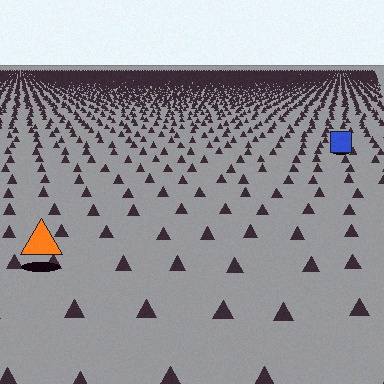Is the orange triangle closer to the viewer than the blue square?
Yes. The orange triangle is closer — you can tell from the texture gradient: the ground texture is coarser near it.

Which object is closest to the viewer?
The orange triangle is closest. The texture marks near it are larger and more spread out.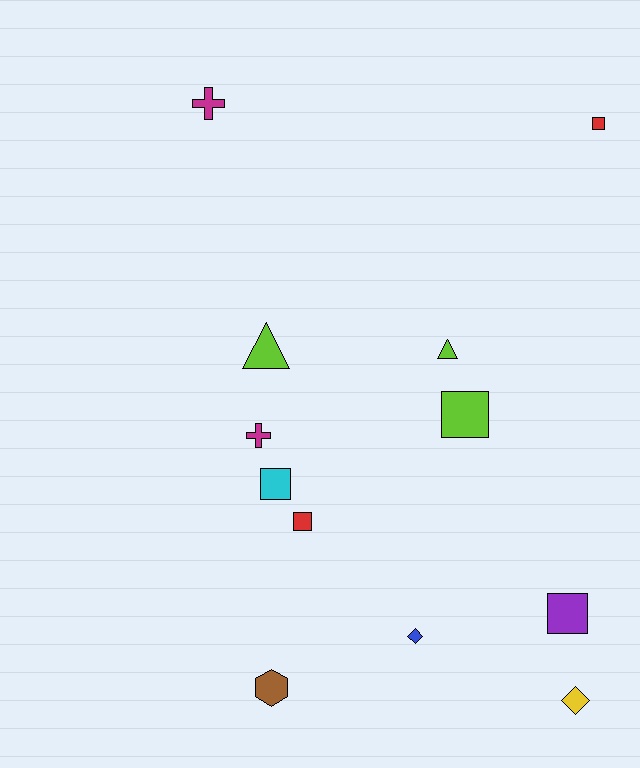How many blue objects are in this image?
There is 1 blue object.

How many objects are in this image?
There are 12 objects.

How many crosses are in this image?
There are 2 crosses.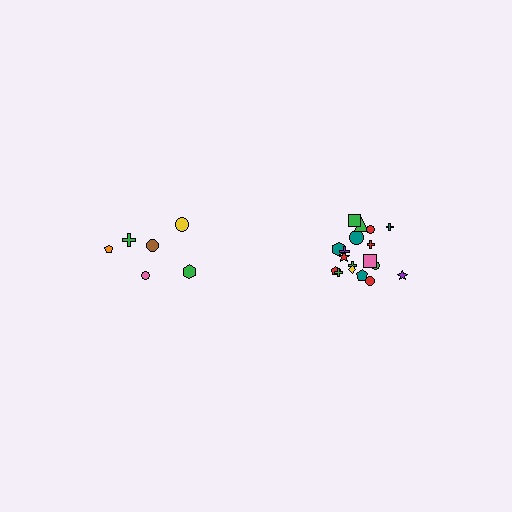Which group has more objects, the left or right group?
The right group.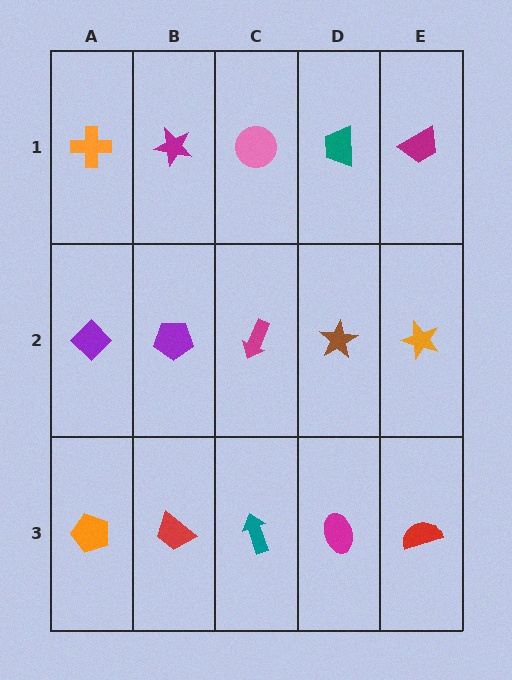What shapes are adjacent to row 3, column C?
A magenta arrow (row 2, column C), a red trapezoid (row 3, column B), a magenta ellipse (row 3, column D).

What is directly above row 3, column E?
An orange star.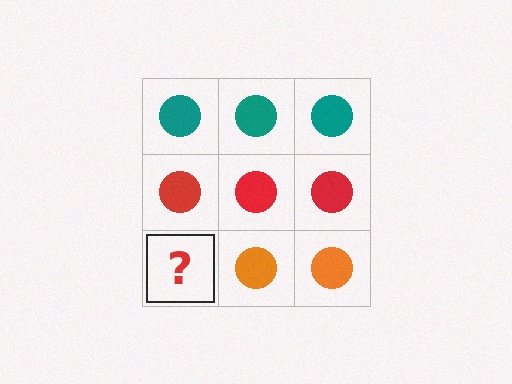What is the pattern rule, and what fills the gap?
The rule is that each row has a consistent color. The gap should be filled with an orange circle.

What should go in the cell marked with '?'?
The missing cell should contain an orange circle.